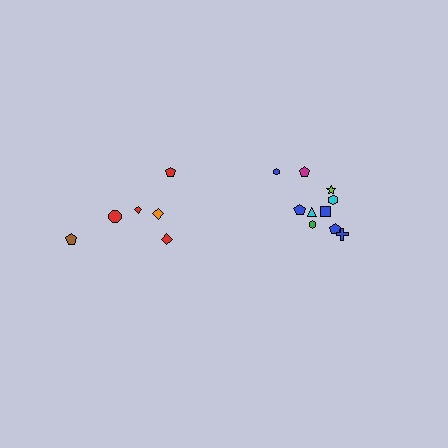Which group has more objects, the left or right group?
The right group.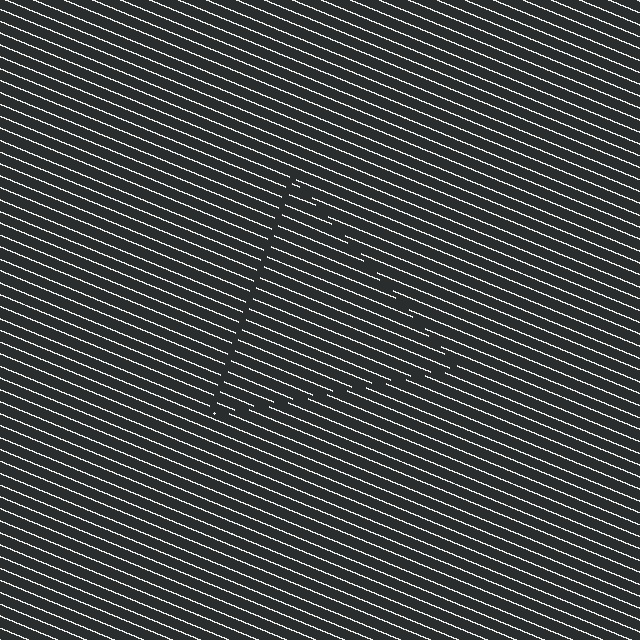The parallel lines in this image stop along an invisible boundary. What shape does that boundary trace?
An illusory triangle. The interior of the shape contains the same grating, shifted by half a period — the contour is defined by the phase discontinuity where line-ends from the inner and outer gratings abut.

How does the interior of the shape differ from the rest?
The interior of the shape contains the same grating, shifted by half a period — the contour is defined by the phase discontinuity where line-ends from the inner and outer gratings abut.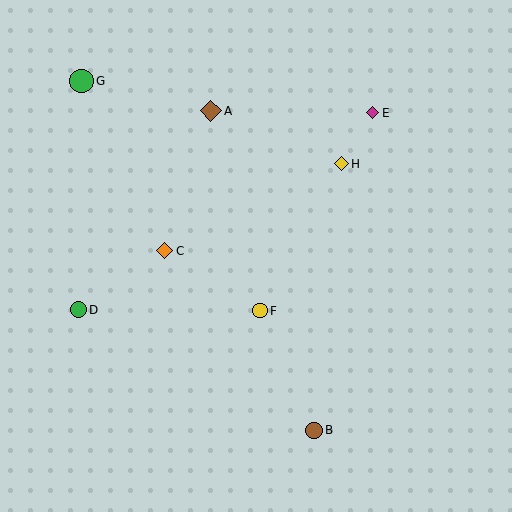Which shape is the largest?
The green circle (labeled G) is the largest.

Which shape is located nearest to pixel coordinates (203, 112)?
The brown diamond (labeled A) at (211, 111) is nearest to that location.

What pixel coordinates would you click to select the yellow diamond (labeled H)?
Click at (342, 164) to select the yellow diamond H.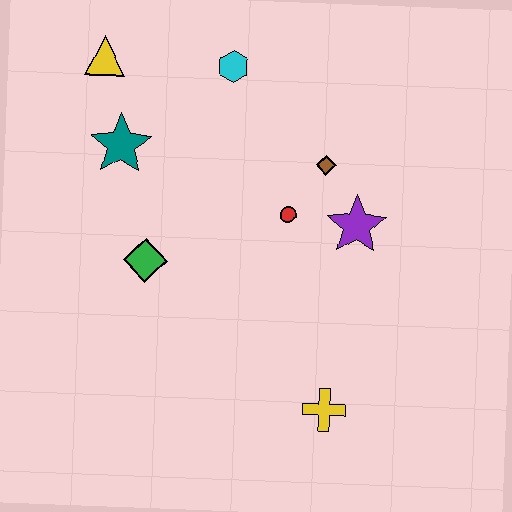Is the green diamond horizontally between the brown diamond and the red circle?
No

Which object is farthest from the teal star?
The yellow cross is farthest from the teal star.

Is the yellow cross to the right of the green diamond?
Yes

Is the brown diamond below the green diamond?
No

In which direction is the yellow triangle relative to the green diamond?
The yellow triangle is above the green diamond.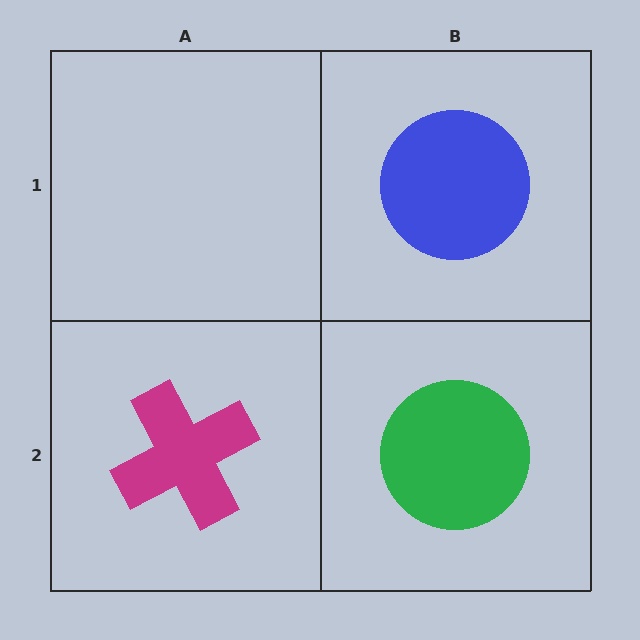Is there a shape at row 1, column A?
No, that cell is empty.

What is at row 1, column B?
A blue circle.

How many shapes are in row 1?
1 shape.